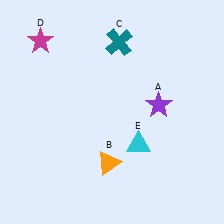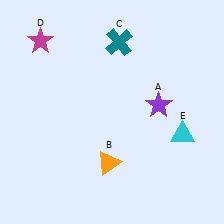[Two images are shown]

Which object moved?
The cyan triangle (E) moved right.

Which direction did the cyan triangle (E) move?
The cyan triangle (E) moved right.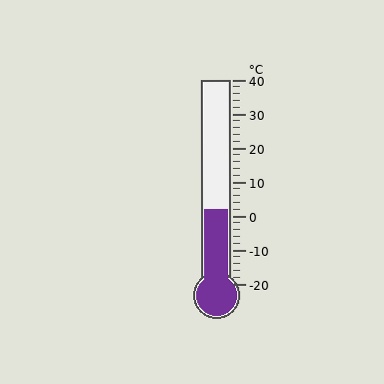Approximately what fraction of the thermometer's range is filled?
The thermometer is filled to approximately 35% of its range.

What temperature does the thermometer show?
The thermometer shows approximately 2°C.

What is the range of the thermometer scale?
The thermometer scale ranges from -20°C to 40°C.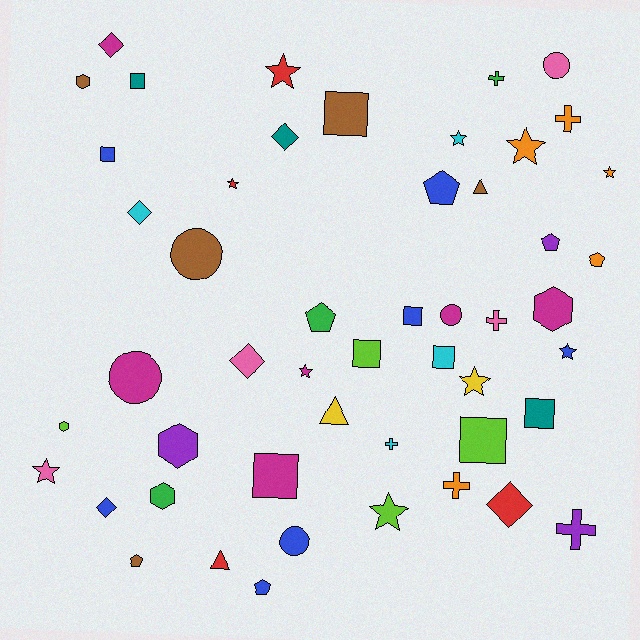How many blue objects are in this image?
There are 7 blue objects.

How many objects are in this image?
There are 50 objects.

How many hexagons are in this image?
There are 5 hexagons.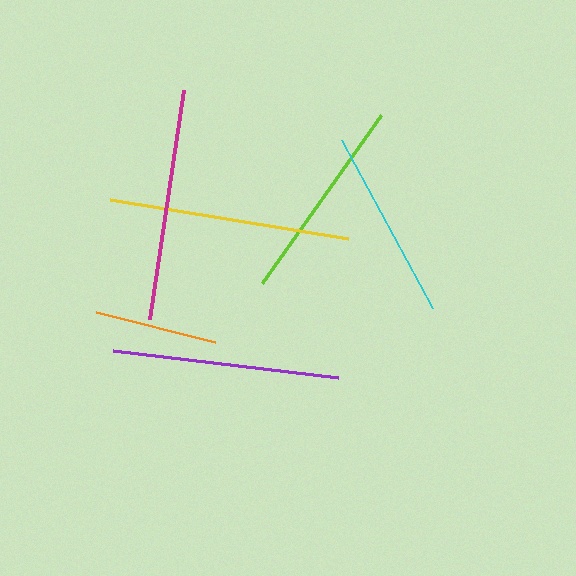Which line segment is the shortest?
The orange line is the shortest at approximately 123 pixels.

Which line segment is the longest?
The yellow line is the longest at approximately 242 pixels.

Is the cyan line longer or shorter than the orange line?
The cyan line is longer than the orange line.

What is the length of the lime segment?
The lime segment is approximately 206 pixels long.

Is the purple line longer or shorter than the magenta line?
The magenta line is longer than the purple line.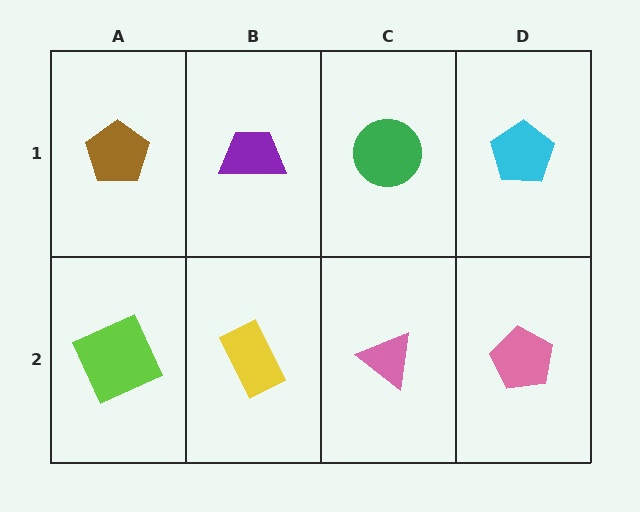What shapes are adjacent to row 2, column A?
A brown pentagon (row 1, column A), a yellow rectangle (row 2, column B).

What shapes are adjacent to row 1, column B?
A yellow rectangle (row 2, column B), a brown pentagon (row 1, column A), a green circle (row 1, column C).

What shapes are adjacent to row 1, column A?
A lime square (row 2, column A), a purple trapezoid (row 1, column B).